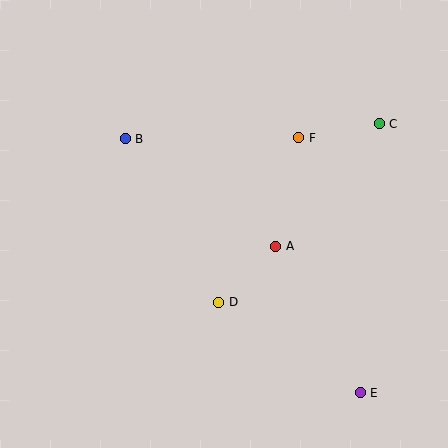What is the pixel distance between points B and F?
The distance between B and F is 174 pixels.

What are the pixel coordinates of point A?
Point A is at (276, 246).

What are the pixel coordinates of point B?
Point B is at (125, 139).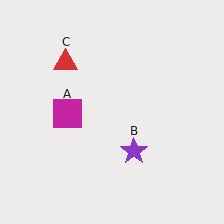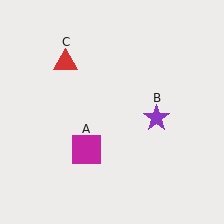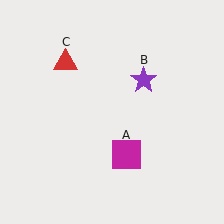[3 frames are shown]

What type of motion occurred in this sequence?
The magenta square (object A), purple star (object B) rotated counterclockwise around the center of the scene.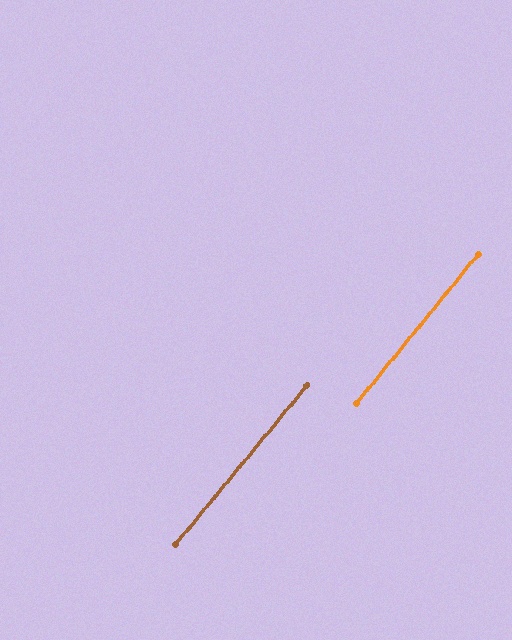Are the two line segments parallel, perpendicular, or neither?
Parallel — their directions differ by only 0.0°.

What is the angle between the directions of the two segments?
Approximately 0 degrees.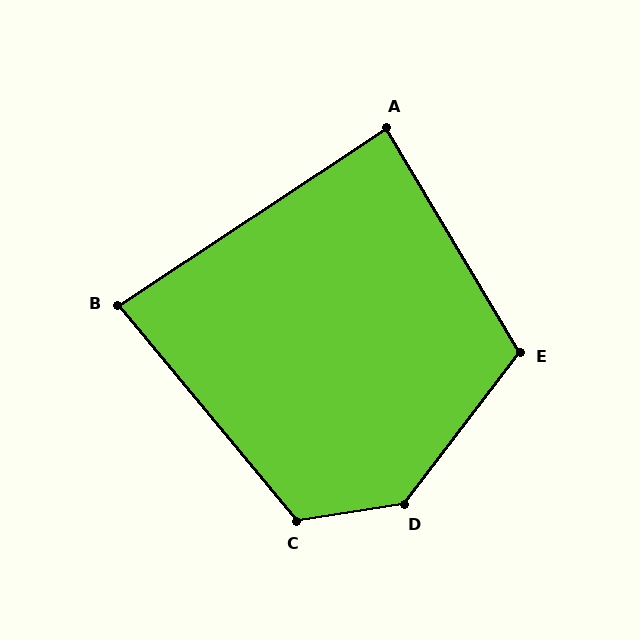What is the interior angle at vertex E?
Approximately 112 degrees (obtuse).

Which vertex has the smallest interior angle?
B, at approximately 84 degrees.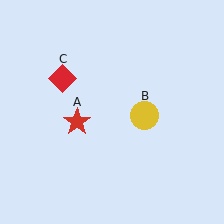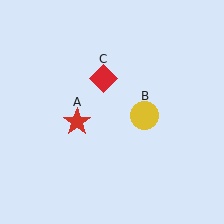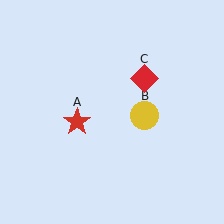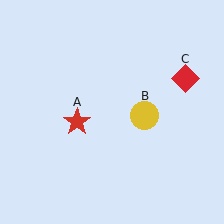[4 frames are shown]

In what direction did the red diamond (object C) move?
The red diamond (object C) moved right.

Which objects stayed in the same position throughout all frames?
Red star (object A) and yellow circle (object B) remained stationary.